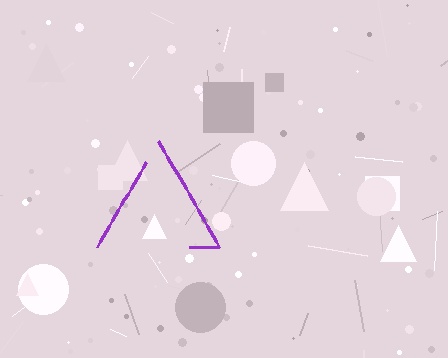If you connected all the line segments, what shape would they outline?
They would outline a triangle.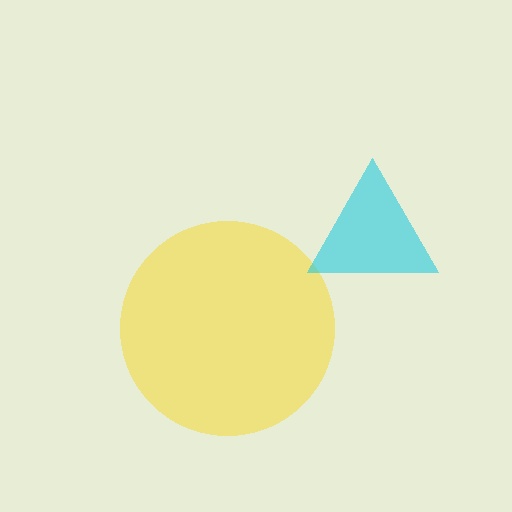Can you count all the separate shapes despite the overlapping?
Yes, there are 2 separate shapes.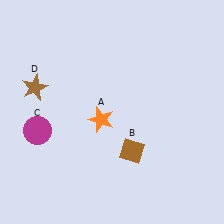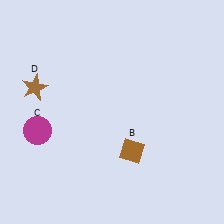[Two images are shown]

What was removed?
The orange star (A) was removed in Image 2.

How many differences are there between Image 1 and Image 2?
There is 1 difference between the two images.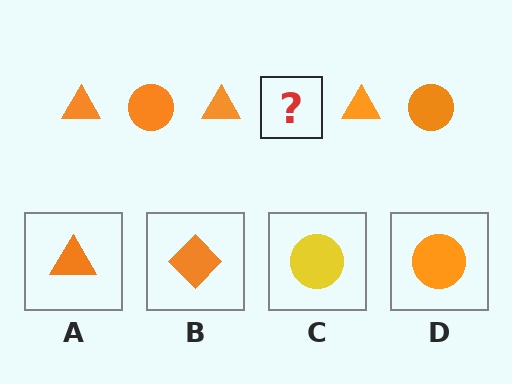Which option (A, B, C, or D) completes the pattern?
D.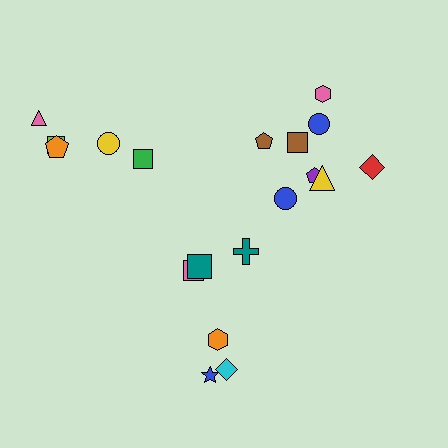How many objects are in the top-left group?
There are 5 objects.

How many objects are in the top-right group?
There are 8 objects.